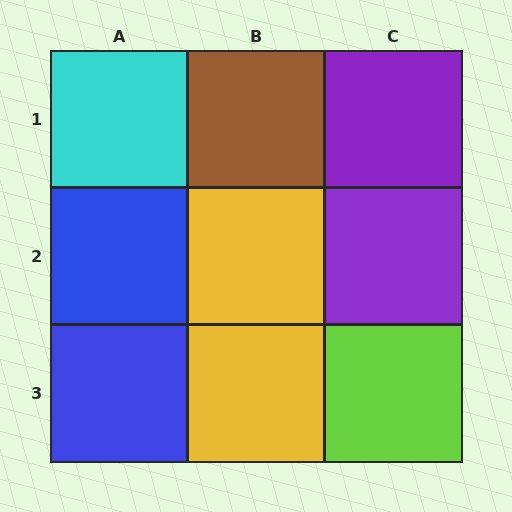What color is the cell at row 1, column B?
Brown.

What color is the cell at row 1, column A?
Cyan.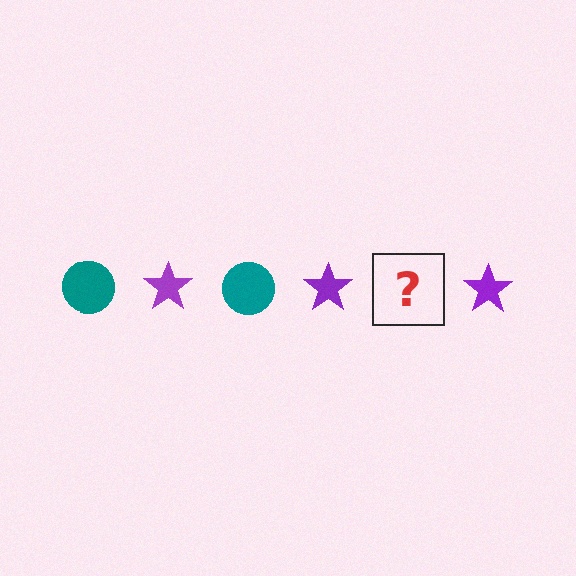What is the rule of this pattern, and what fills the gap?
The rule is that the pattern alternates between teal circle and purple star. The gap should be filled with a teal circle.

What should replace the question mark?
The question mark should be replaced with a teal circle.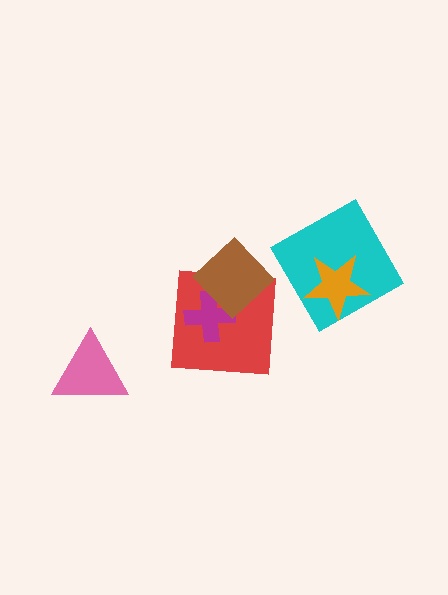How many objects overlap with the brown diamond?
2 objects overlap with the brown diamond.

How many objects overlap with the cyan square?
1 object overlaps with the cyan square.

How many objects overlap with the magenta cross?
2 objects overlap with the magenta cross.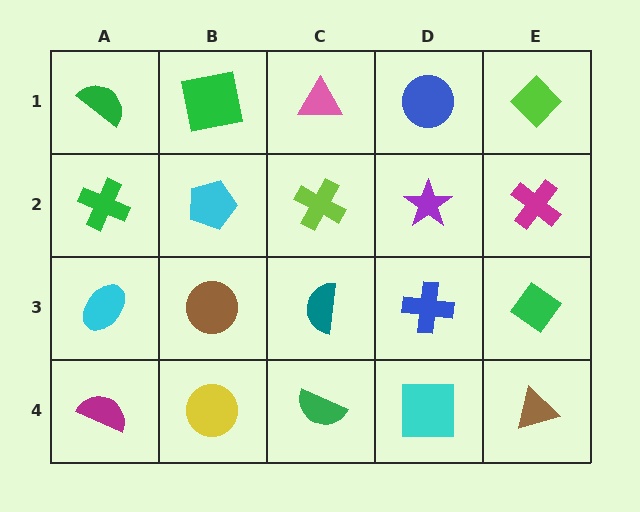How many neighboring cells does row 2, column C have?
4.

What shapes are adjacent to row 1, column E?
A magenta cross (row 2, column E), a blue circle (row 1, column D).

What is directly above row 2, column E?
A lime diamond.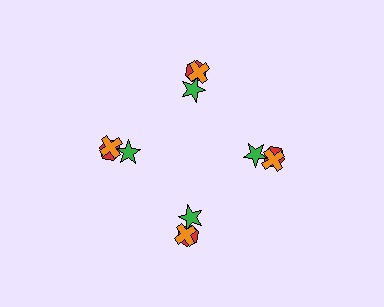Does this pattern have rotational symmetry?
Yes, this pattern has 4-fold rotational symmetry. It looks the same after rotating 90 degrees around the center.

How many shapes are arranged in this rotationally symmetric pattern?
There are 12 shapes, arranged in 4 groups of 3.